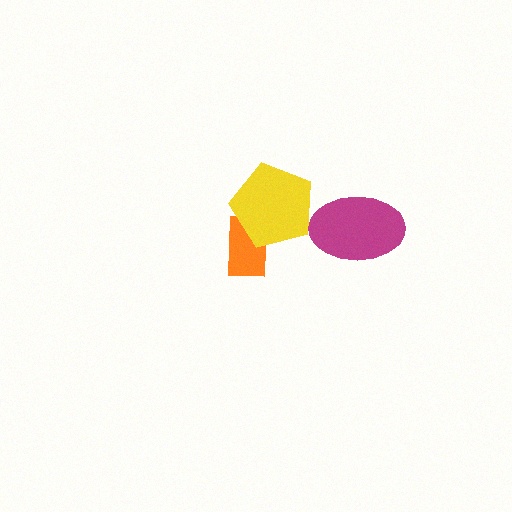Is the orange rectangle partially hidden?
Yes, it is partially covered by another shape.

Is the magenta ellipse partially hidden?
No, no other shape covers it.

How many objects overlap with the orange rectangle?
1 object overlaps with the orange rectangle.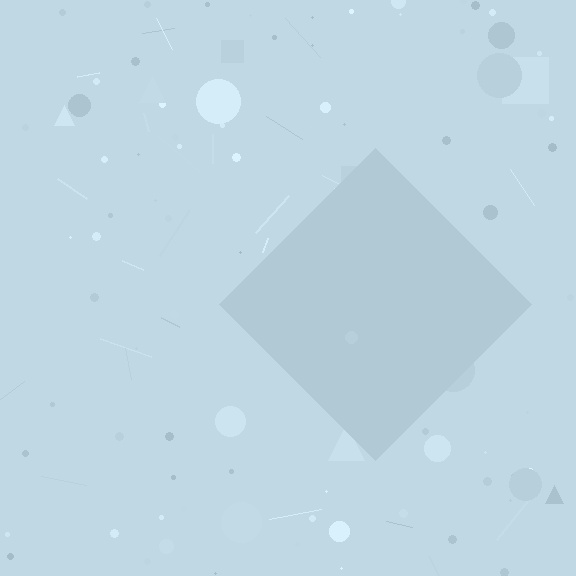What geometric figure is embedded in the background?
A diamond is embedded in the background.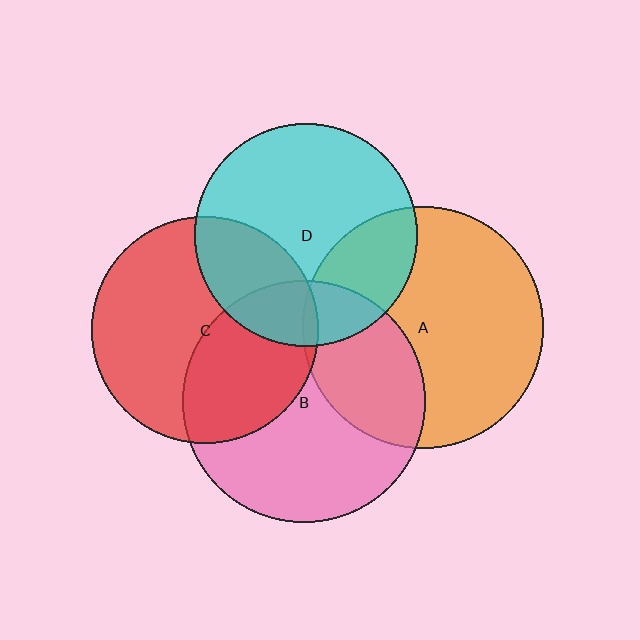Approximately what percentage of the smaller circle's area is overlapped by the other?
Approximately 25%.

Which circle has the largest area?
Circle B (pink).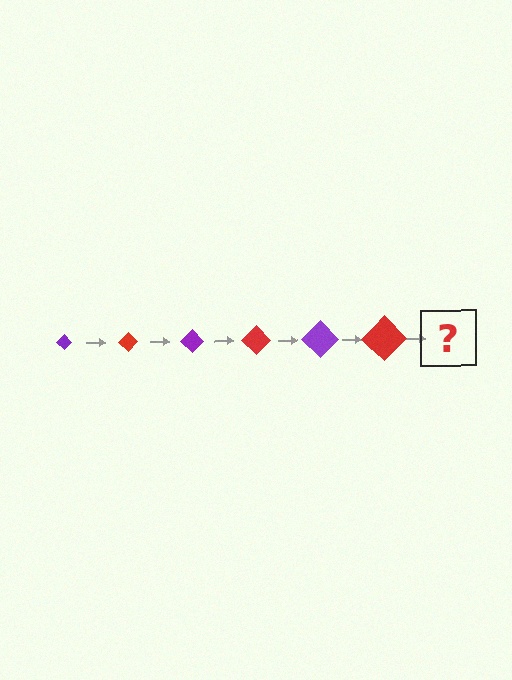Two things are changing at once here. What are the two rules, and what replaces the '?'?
The two rules are that the diamond grows larger each step and the color cycles through purple and red. The '?' should be a purple diamond, larger than the previous one.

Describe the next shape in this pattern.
It should be a purple diamond, larger than the previous one.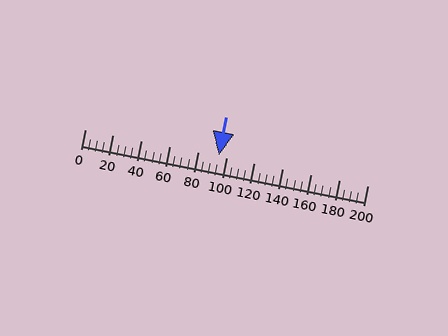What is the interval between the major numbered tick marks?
The major tick marks are spaced 20 units apart.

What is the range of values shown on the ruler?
The ruler shows values from 0 to 200.